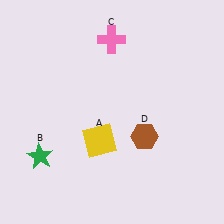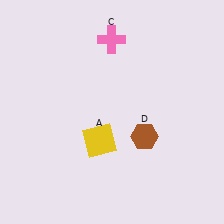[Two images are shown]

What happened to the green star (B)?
The green star (B) was removed in Image 2. It was in the bottom-left area of Image 1.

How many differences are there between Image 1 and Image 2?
There is 1 difference between the two images.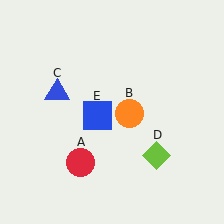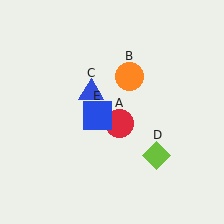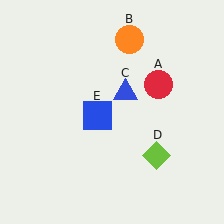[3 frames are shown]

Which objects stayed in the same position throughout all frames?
Lime diamond (object D) and blue square (object E) remained stationary.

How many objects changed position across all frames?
3 objects changed position: red circle (object A), orange circle (object B), blue triangle (object C).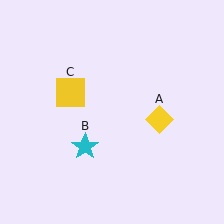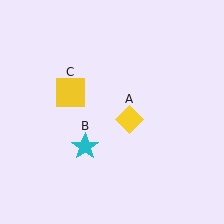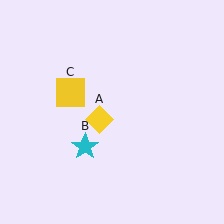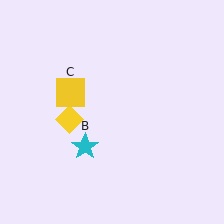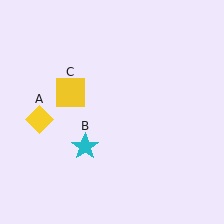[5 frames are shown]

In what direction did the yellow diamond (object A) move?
The yellow diamond (object A) moved left.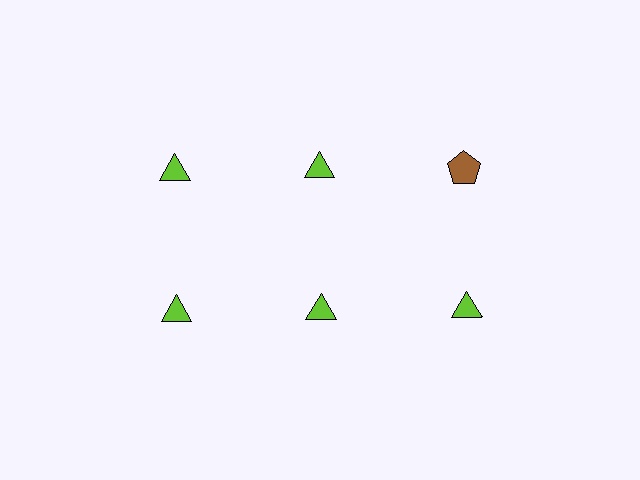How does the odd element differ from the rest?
It differs in both color (brown instead of lime) and shape (pentagon instead of triangle).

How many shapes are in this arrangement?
There are 6 shapes arranged in a grid pattern.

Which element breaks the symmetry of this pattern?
The brown pentagon in the top row, center column breaks the symmetry. All other shapes are lime triangles.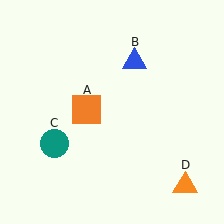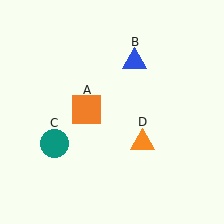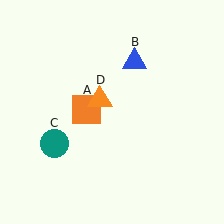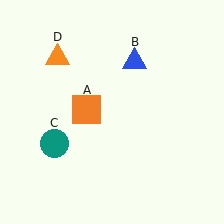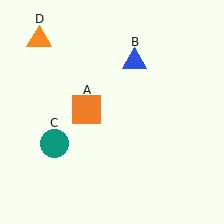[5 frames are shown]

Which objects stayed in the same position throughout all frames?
Orange square (object A) and blue triangle (object B) and teal circle (object C) remained stationary.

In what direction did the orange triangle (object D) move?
The orange triangle (object D) moved up and to the left.